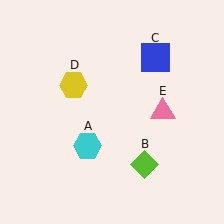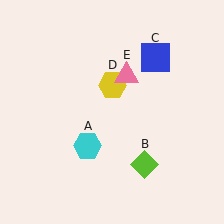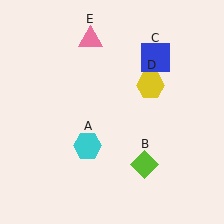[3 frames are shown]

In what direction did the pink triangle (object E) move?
The pink triangle (object E) moved up and to the left.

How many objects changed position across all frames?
2 objects changed position: yellow hexagon (object D), pink triangle (object E).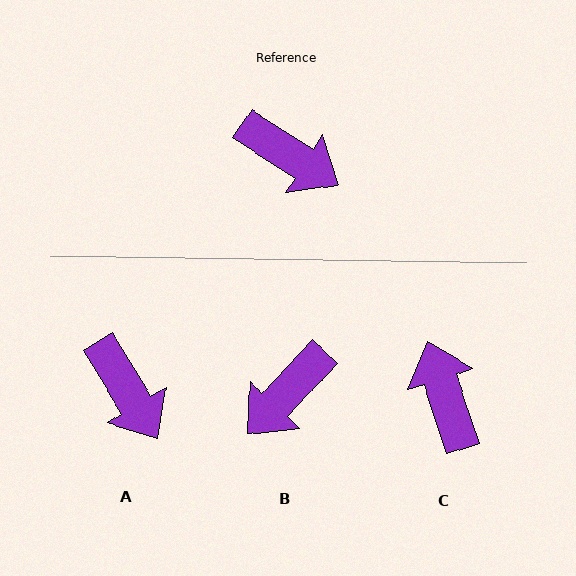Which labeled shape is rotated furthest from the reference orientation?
C, about 141 degrees away.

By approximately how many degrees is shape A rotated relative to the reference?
Approximately 26 degrees clockwise.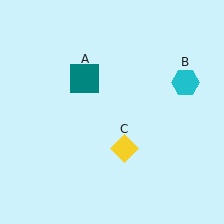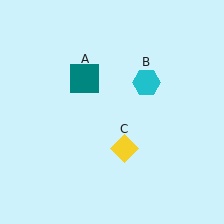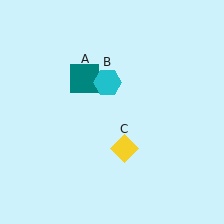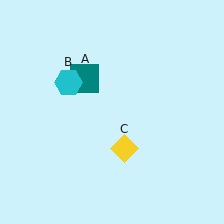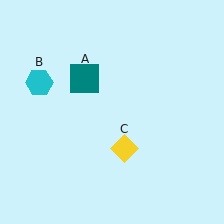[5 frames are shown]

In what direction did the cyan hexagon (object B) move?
The cyan hexagon (object B) moved left.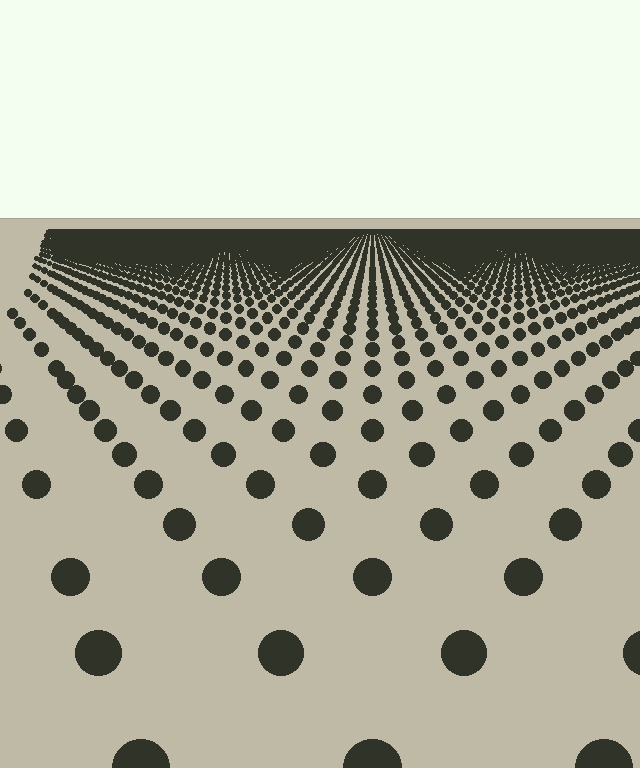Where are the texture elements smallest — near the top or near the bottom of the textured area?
Near the top.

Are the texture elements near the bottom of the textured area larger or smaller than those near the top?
Larger. Near the bottom, elements are closer to the viewer and appear at a bigger on-screen size.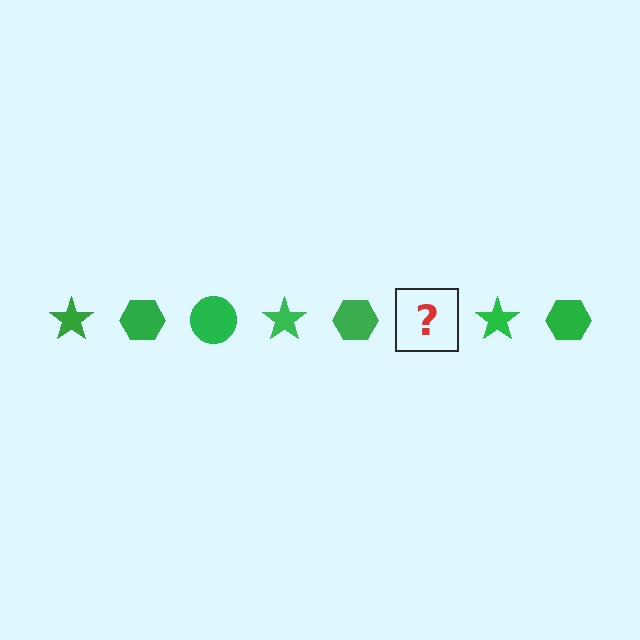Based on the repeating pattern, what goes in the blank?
The blank should be a green circle.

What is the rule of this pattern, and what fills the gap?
The rule is that the pattern cycles through star, hexagon, circle shapes in green. The gap should be filled with a green circle.